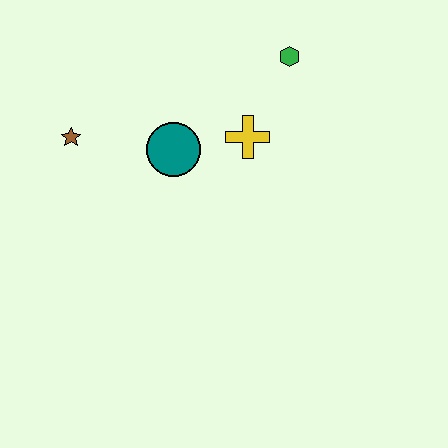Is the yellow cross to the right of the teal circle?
Yes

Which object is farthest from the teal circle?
The green hexagon is farthest from the teal circle.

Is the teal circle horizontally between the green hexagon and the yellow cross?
No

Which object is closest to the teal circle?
The yellow cross is closest to the teal circle.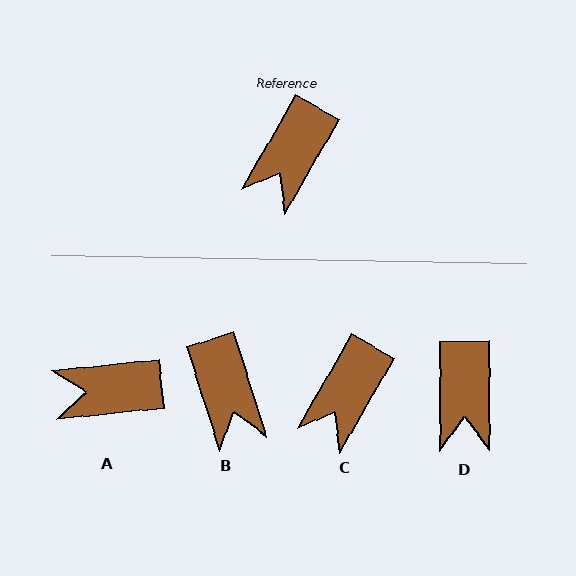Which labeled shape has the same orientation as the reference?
C.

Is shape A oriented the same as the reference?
No, it is off by about 54 degrees.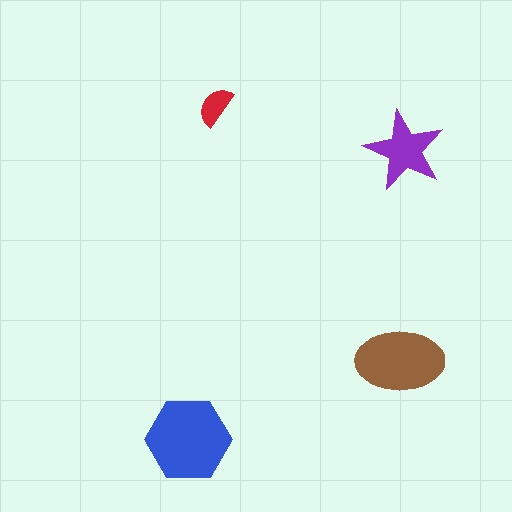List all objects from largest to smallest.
The blue hexagon, the brown ellipse, the purple star, the red semicircle.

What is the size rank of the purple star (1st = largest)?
3rd.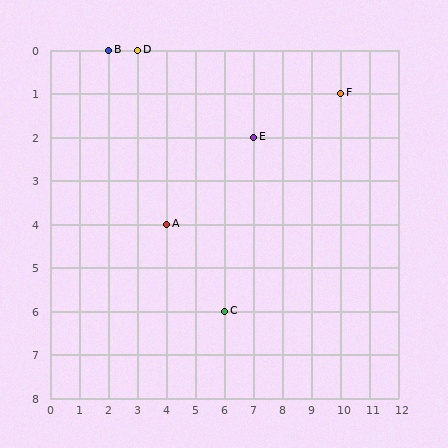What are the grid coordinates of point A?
Point A is at grid coordinates (4, 4).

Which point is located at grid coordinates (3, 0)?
Point D is at (3, 0).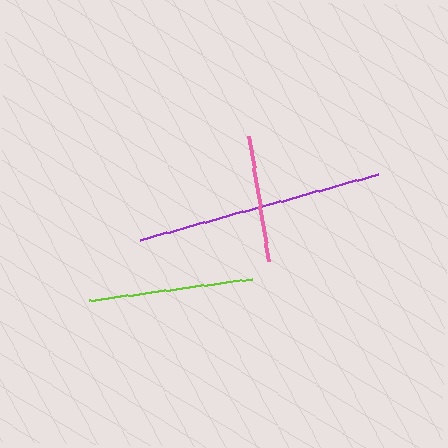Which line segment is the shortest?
The pink line is the shortest at approximately 127 pixels.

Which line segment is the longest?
The purple line is the longest at approximately 248 pixels.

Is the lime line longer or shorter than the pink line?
The lime line is longer than the pink line.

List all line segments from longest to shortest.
From longest to shortest: purple, lime, pink.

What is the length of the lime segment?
The lime segment is approximately 164 pixels long.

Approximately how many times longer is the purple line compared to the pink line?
The purple line is approximately 1.9 times the length of the pink line.